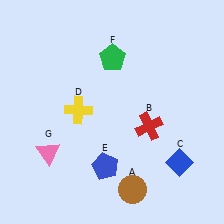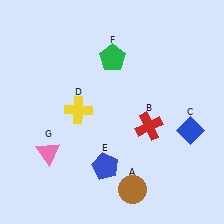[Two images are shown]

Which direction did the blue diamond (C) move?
The blue diamond (C) moved up.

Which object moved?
The blue diamond (C) moved up.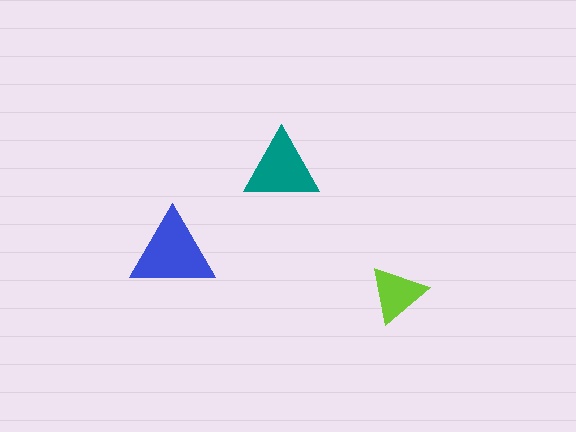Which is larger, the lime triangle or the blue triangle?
The blue one.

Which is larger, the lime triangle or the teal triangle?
The teal one.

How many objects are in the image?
There are 3 objects in the image.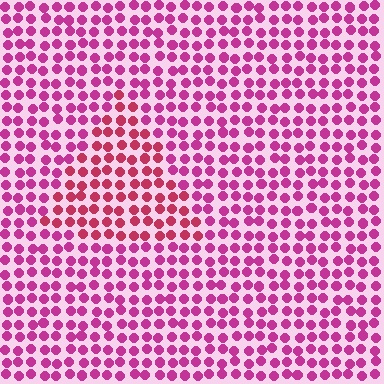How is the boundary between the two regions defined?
The boundary is defined purely by a slight shift in hue (about 24 degrees). Spacing, size, and orientation are identical on both sides.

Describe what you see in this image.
The image is filled with small magenta elements in a uniform arrangement. A triangle-shaped region is visible where the elements are tinted to a slightly different hue, forming a subtle color boundary.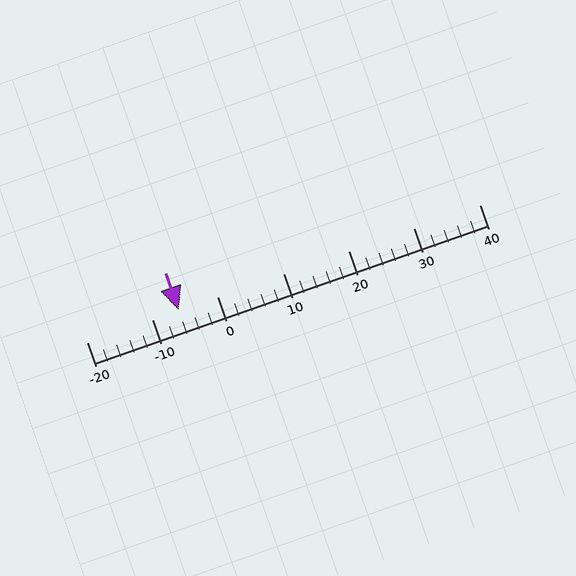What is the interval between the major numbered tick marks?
The major tick marks are spaced 10 units apart.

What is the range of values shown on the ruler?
The ruler shows values from -20 to 40.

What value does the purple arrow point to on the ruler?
The purple arrow points to approximately -6.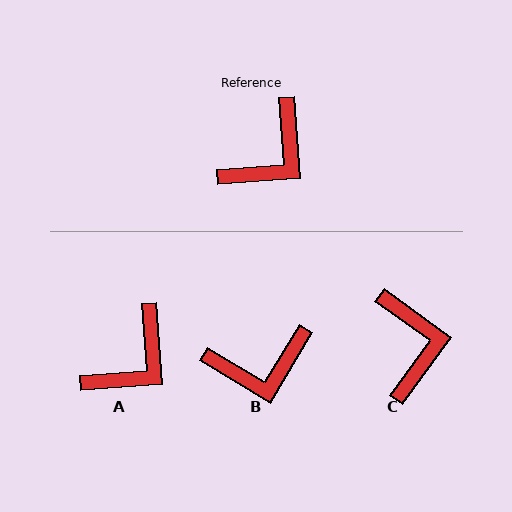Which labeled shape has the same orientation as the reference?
A.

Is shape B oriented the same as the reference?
No, it is off by about 35 degrees.